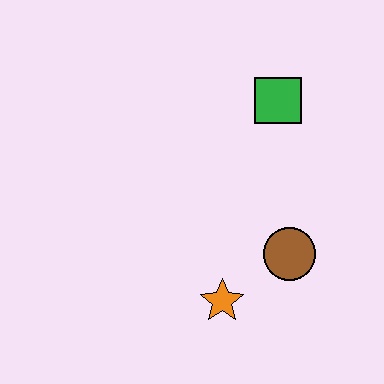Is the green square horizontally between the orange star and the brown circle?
Yes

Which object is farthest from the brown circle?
The green square is farthest from the brown circle.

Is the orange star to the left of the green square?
Yes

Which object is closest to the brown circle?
The orange star is closest to the brown circle.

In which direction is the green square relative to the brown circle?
The green square is above the brown circle.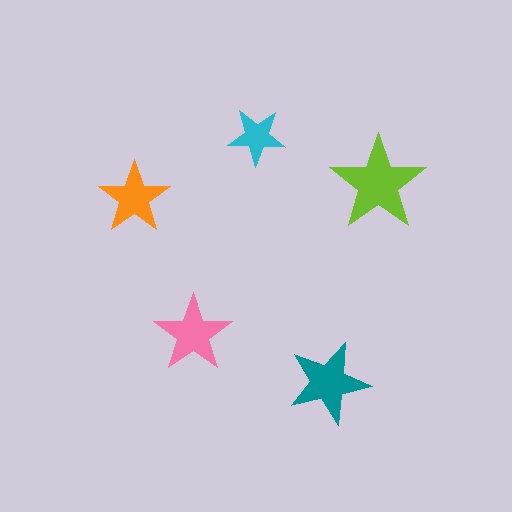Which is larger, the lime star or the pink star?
The lime one.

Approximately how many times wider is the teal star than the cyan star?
About 1.5 times wider.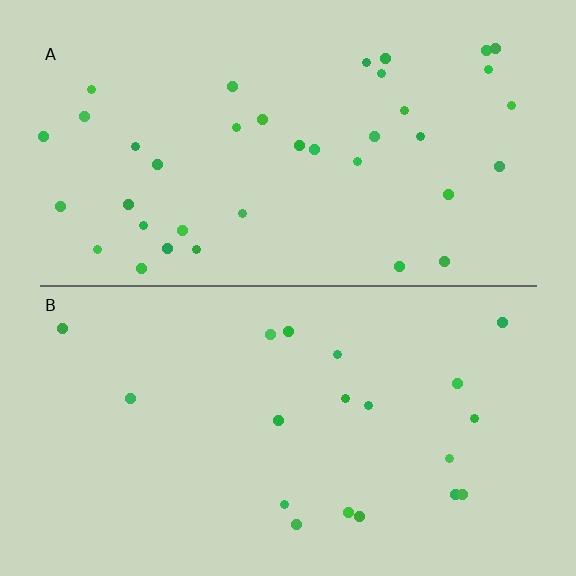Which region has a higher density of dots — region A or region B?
A (the top).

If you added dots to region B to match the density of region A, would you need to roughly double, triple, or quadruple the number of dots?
Approximately double.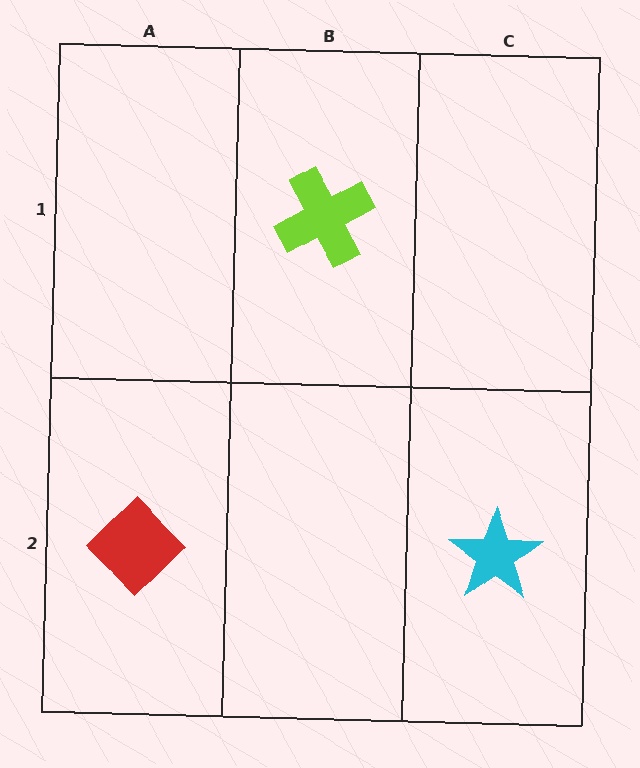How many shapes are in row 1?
1 shape.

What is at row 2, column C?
A cyan star.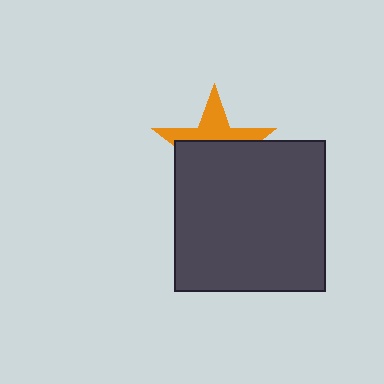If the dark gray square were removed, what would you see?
You would see the complete orange star.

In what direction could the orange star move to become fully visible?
The orange star could move up. That would shift it out from behind the dark gray square entirely.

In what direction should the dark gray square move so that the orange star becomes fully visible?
The dark gray square should move down. That is the shortest direction to clear the overlap and leave the orange star fully visible.